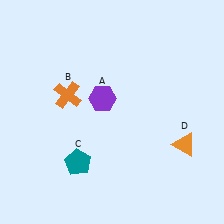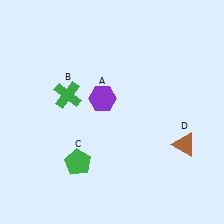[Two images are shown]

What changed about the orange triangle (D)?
In Image 1, D is orange. In Image 2, it changed to brown.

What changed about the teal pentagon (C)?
In Image 1, C is teal. In Image 2, it changed to green.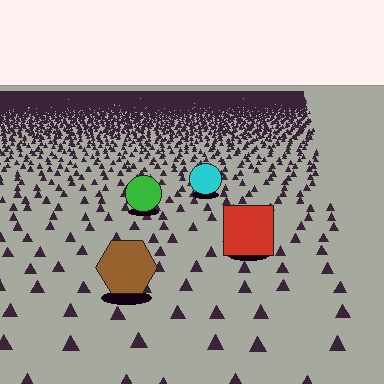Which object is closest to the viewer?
The brown hexagon is closest. The texture marks near it are larger and more spread out.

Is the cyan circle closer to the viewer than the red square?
No. The red square is closer — you can tell from the texture gradient: the ground texture is coarser near it.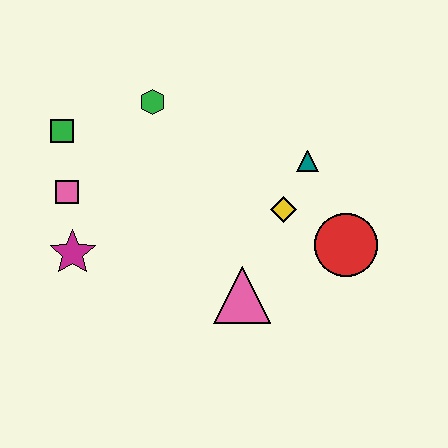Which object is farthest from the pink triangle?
The green square is farthest from the pink triangle.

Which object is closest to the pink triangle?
The yellow diamond is closest to the pink triangle.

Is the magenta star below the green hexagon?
Yes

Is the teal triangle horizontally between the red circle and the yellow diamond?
Yes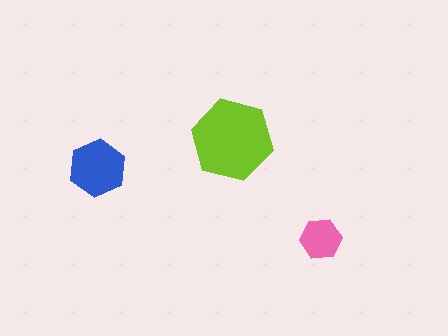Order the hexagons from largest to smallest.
the lime one, the blue one, the pink one.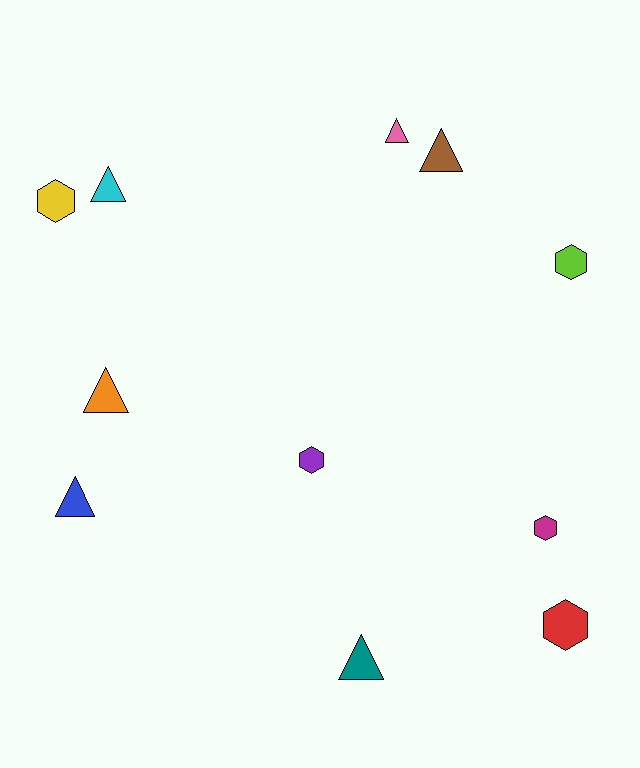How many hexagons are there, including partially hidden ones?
There are 5 hexagons.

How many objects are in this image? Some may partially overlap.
There are 11 objects.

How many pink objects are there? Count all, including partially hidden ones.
There is 1 pink object.